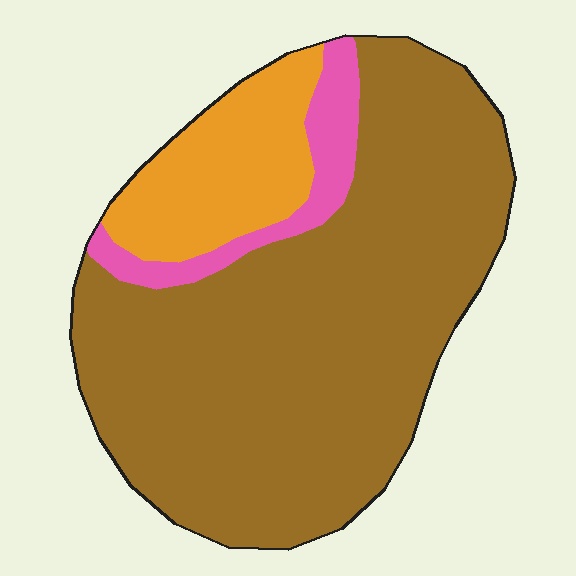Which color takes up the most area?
Brown, at roughly 75%.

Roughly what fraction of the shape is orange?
Orange covers 17% of the shape.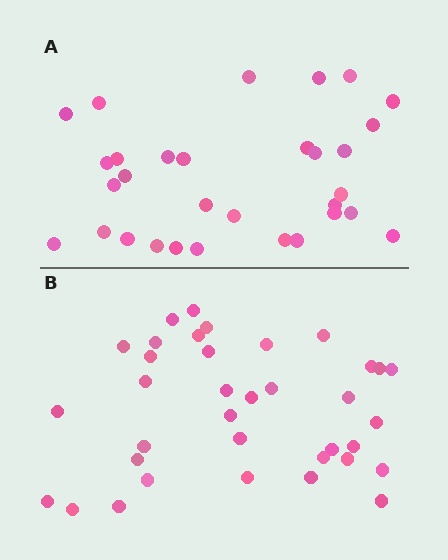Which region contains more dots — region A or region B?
Region B (the bottom region) has more dots.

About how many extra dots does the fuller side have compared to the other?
Region B has about 5 more dots than region A.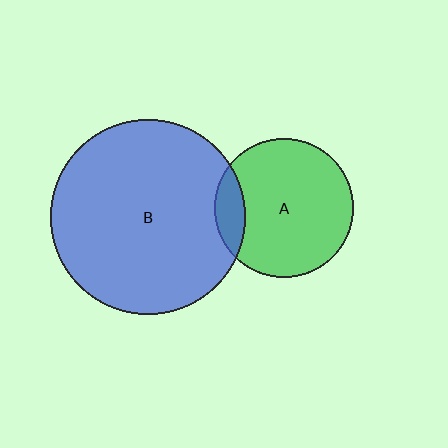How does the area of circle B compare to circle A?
Approximately 2.0 times.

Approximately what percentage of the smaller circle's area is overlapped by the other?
Approximately 15%.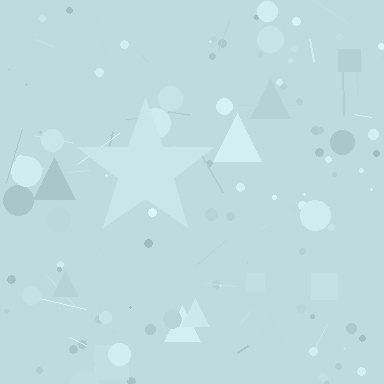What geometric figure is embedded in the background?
A star is embedded in the background.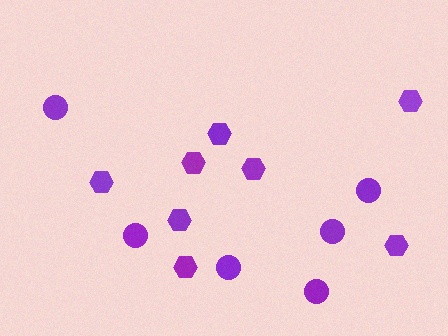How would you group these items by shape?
There are 2 groups: one group of circles (6) and one group of hexagons (8).